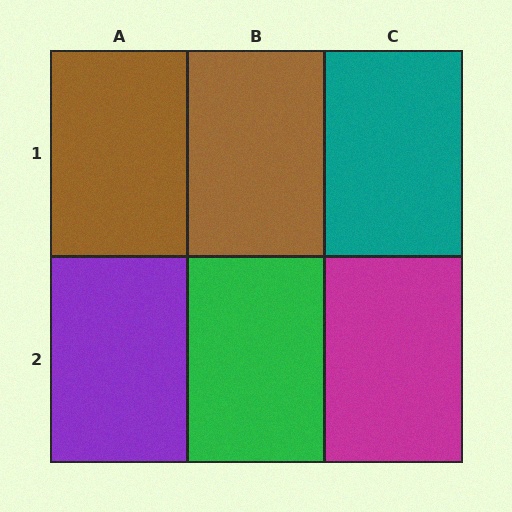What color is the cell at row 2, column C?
Magenta.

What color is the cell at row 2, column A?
Purple.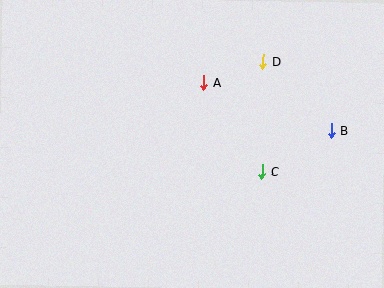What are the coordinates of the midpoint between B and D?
The midpoint between B and D is at (297, 96).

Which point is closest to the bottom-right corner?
Point B is closest to the bottom-right corner.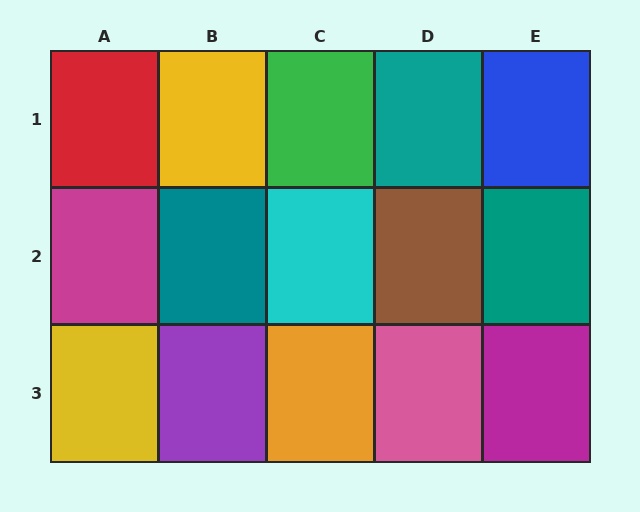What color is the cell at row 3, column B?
Purple.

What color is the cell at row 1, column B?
Yellow.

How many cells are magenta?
2 cells are magenta.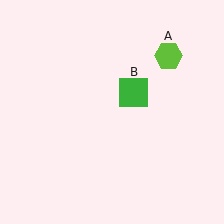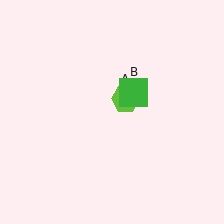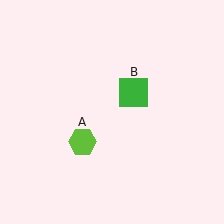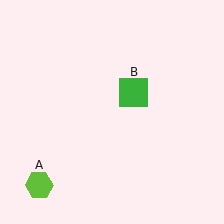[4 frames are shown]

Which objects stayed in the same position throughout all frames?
Green square (object B) remained stationary.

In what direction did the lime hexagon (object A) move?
The lime hexagon (object A) moved down and to the left.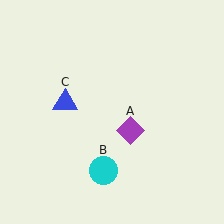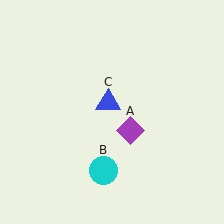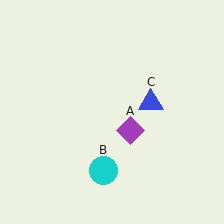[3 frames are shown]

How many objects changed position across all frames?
1 object changed position: blue triangle (object C).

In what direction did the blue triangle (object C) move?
The blue triangle (object C) moved right.